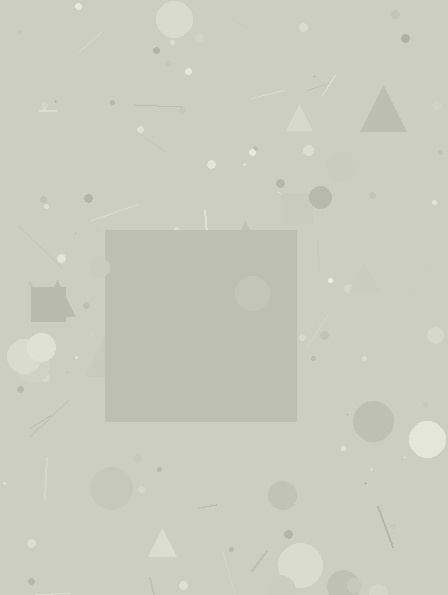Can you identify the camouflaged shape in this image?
The camouflaged shape is a square.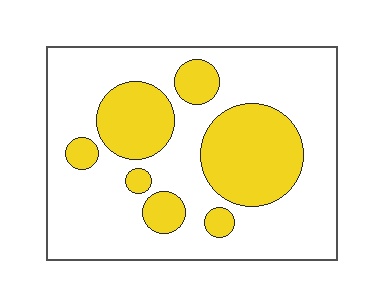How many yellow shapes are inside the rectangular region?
7.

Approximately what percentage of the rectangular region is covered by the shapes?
Approximately 30%.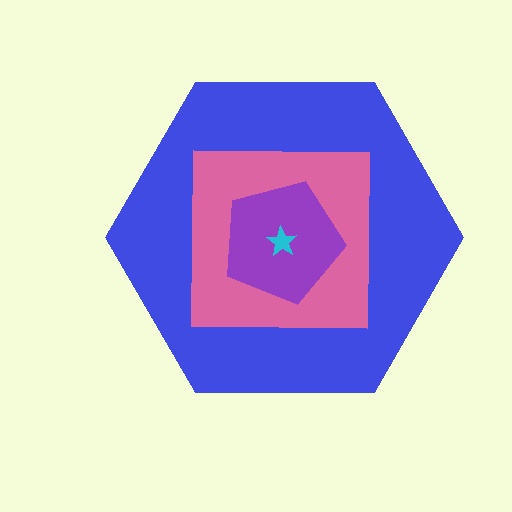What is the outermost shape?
The blue hexagon.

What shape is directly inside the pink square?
The purple pentagon.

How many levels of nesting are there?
4.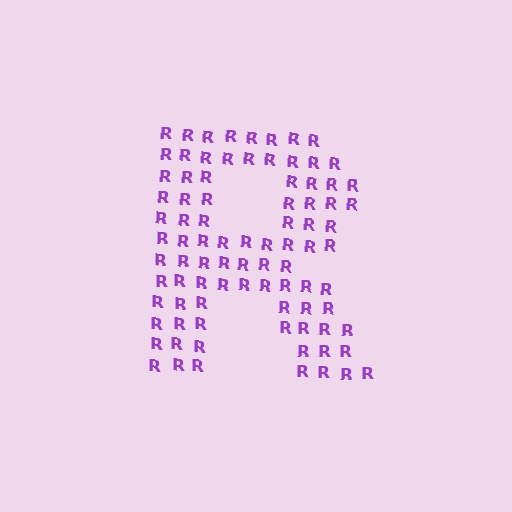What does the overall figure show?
The overall figure shows the letter R.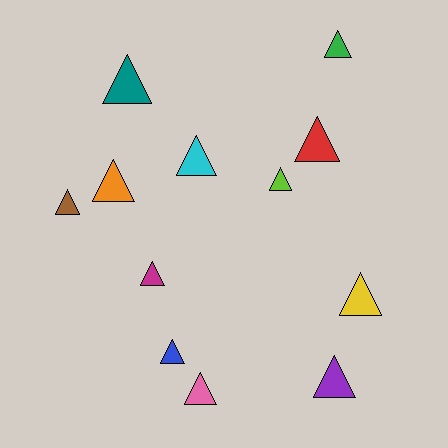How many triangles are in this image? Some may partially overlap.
There are 12 triangles.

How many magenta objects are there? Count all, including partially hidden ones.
There is 1 magenta object.